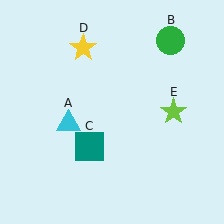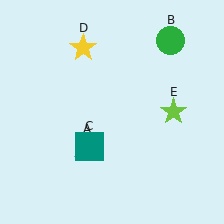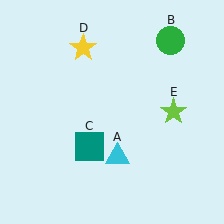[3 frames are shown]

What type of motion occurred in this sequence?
The cyan triangle (object A) rotated counterclockwise around the center of the scene.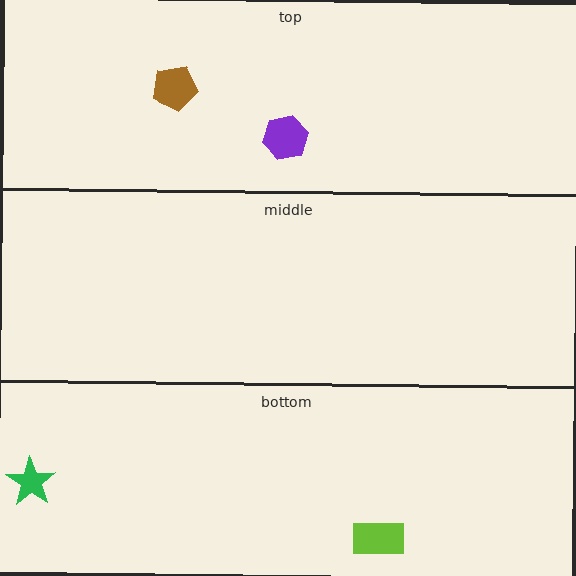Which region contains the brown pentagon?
The top region.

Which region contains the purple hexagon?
The top region.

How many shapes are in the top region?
2.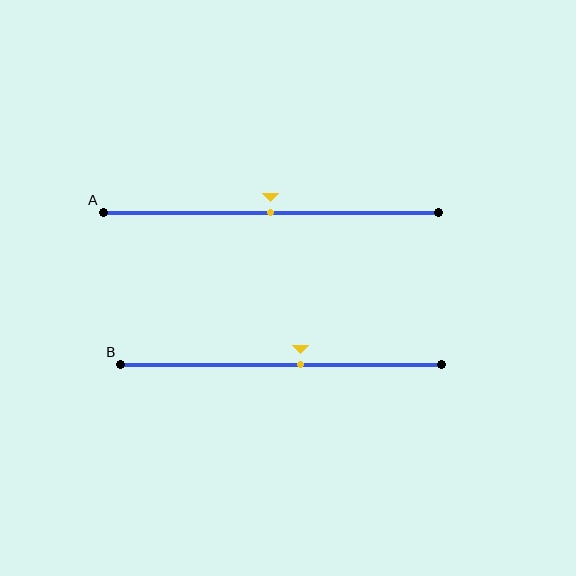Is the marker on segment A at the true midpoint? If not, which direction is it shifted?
Yes, the marker on segment A is at the true midpoint.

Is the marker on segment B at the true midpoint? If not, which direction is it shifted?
No, the marker on segment B is shifted to the right by about 6% of the segment length.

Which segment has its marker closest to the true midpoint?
Segment A has its marker closest to the true midpoint.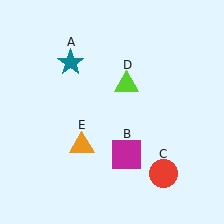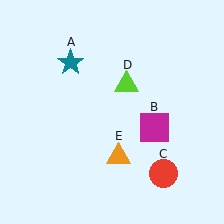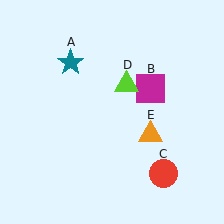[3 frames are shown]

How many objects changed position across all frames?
2 objects changed position: magenta square (object B), orange triangle (object E).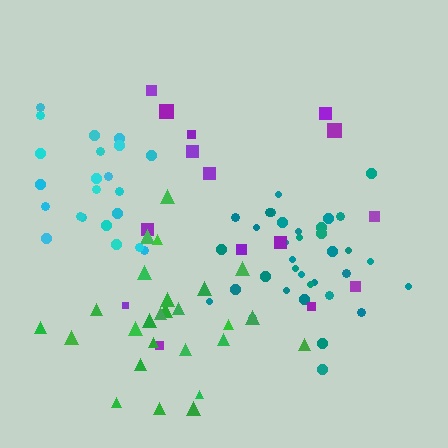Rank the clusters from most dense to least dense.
teal, cyan, green, purple.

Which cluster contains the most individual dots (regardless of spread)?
Teal (35).